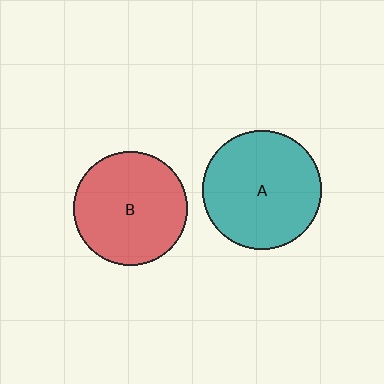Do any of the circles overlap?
No, none of the circles overlap.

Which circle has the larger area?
Circle A (teal).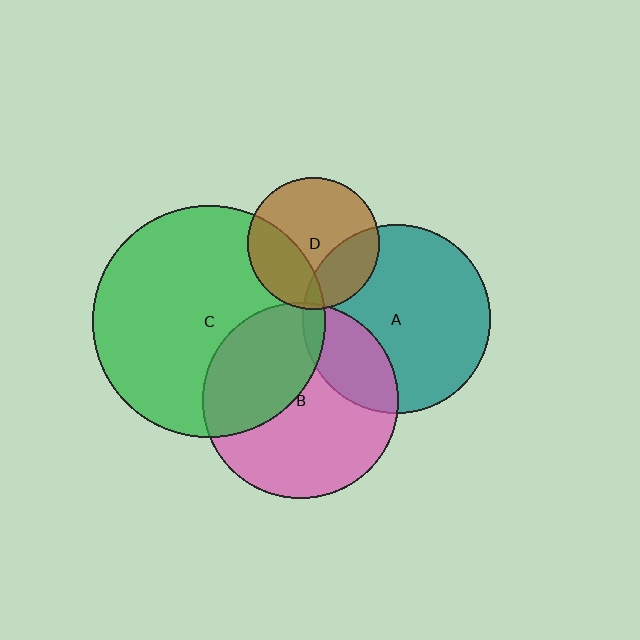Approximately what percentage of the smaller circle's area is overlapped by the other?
Approximately 25%.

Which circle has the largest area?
Circle C (green).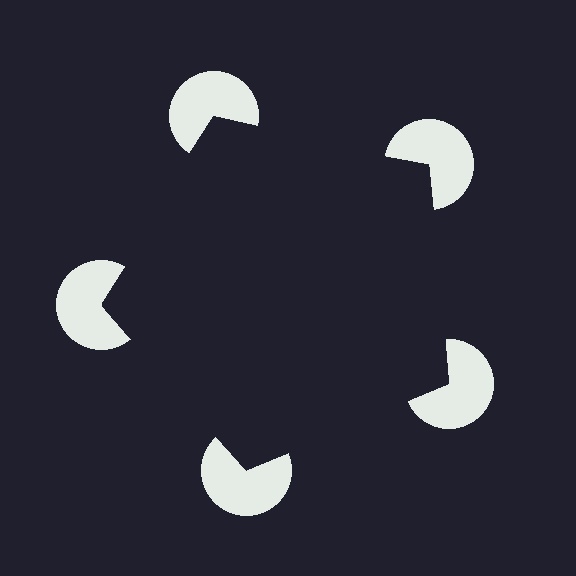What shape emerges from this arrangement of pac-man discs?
An illusory pentagon — its edges are inferred from the aligned wedge cuts in the pac-man discs, not physically drawn.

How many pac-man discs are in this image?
There are 5 — one at each vertex of the illusory pentagon.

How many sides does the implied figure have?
5 sides.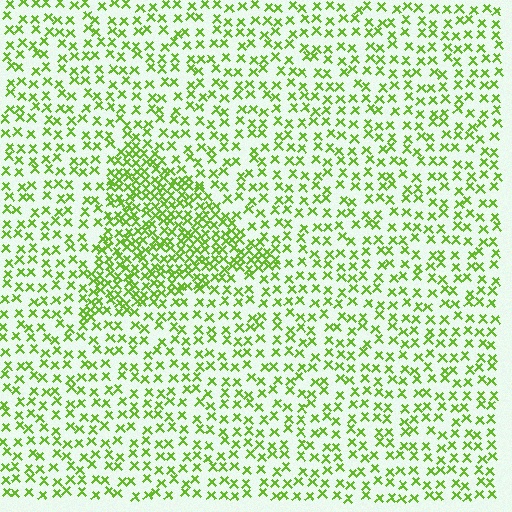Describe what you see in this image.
The image contains small lime elements arranged at two different densities. A triangle-shaped region is visible where the elements are more densely packed than the surrounding area.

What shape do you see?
I see a triangle.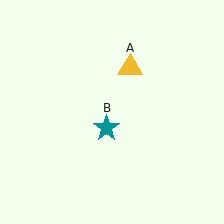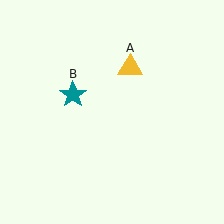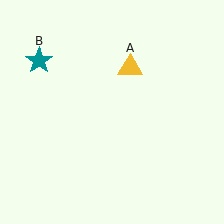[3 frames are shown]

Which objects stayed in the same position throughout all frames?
Yellow triangle (object A) remained stationary.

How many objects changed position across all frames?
1 object changed position: teal star (object B).